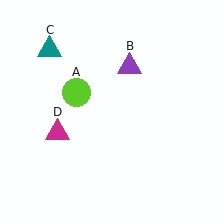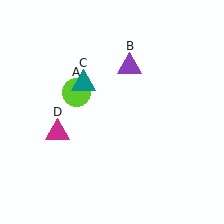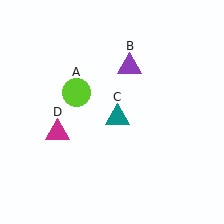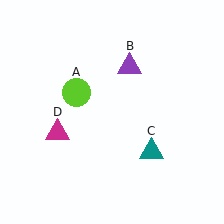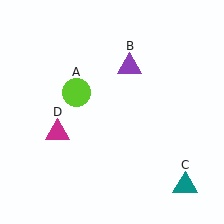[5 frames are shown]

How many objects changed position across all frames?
1 object changed position: teal triangle (object C).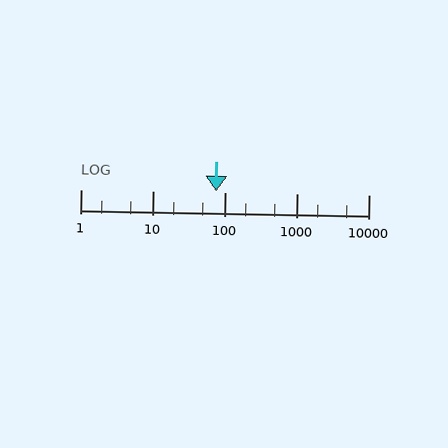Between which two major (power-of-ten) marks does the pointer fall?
The pointer is between 10 and 100.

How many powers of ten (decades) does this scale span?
The scale spans 4 decades, from 1 to 10000.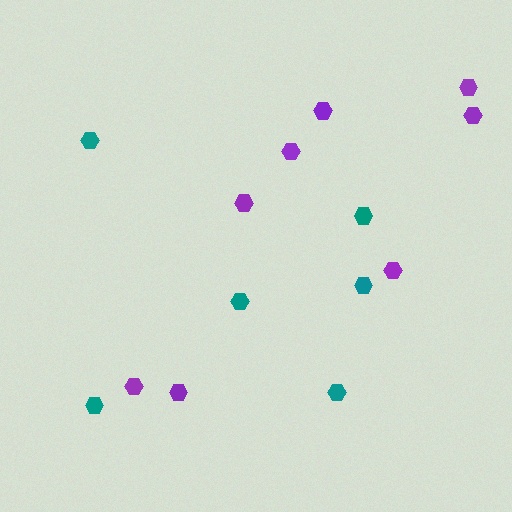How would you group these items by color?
There are 2 groups: one group of purple hexagons (8) and one group of teal hexagons (6).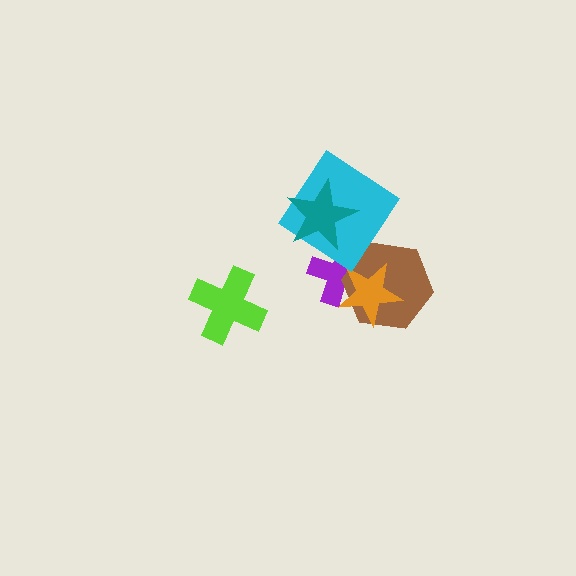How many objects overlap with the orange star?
2 objects overlap with the orange star.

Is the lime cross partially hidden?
No, no other shape covers it.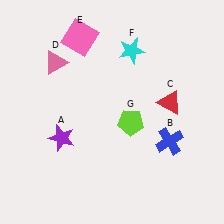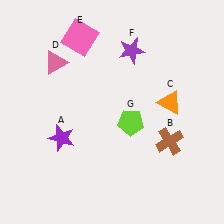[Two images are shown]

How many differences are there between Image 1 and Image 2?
There are 3 differences between the two images.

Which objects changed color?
B changed from blue to brown. C changed from red to orange. F changed from cyan to purple.